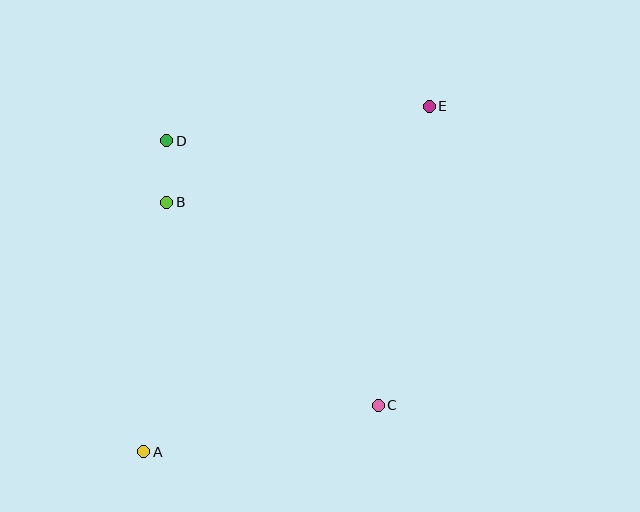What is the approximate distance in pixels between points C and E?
The distance between C and E is approximately 303 pixels.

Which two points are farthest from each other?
Points A and E are farthest from each other.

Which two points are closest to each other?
Points B and D are closest to each other.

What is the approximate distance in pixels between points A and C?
The distance between A and C is approximately 239 pixels.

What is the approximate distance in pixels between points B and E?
The distance between B and E is approximately 280 pixels.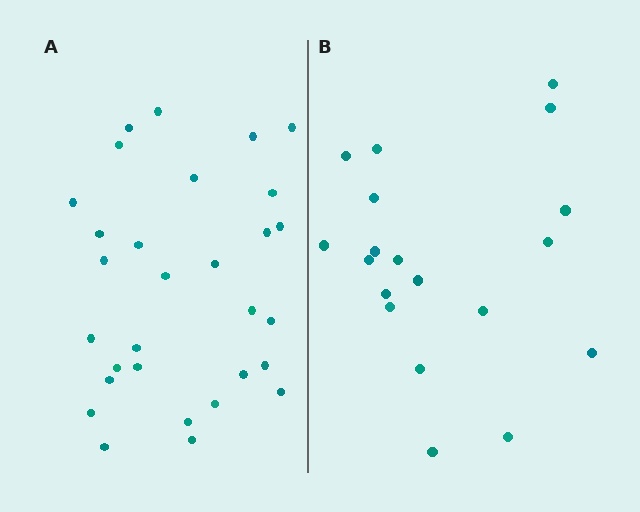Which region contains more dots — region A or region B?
Region A (the left region) has more dots.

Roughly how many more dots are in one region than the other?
Region A has roughly 12 or so more dots than region B.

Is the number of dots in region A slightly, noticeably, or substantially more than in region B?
Region A has substantially more. The ratio is roughly 1.6 to 1.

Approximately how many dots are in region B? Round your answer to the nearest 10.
About 20 dots. (The exact count is 19, which rounds to 20.)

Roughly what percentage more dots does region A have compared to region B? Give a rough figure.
About 60% more.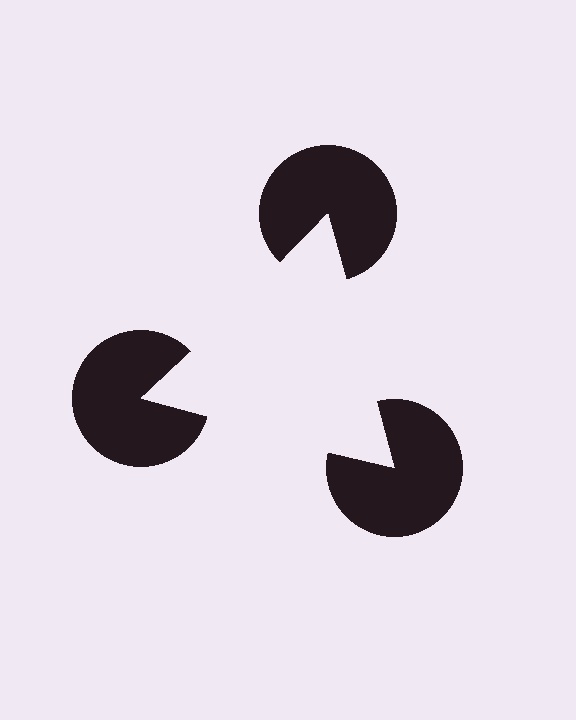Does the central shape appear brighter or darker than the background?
It typically appears slightly brighter than the background, even though no actual brightness change is drawn.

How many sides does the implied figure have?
3 sides.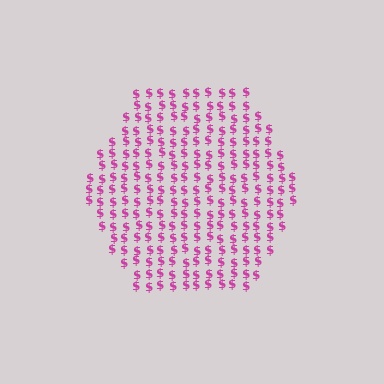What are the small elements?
The small elements are dollar signs.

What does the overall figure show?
The overall figure shows a hexagon.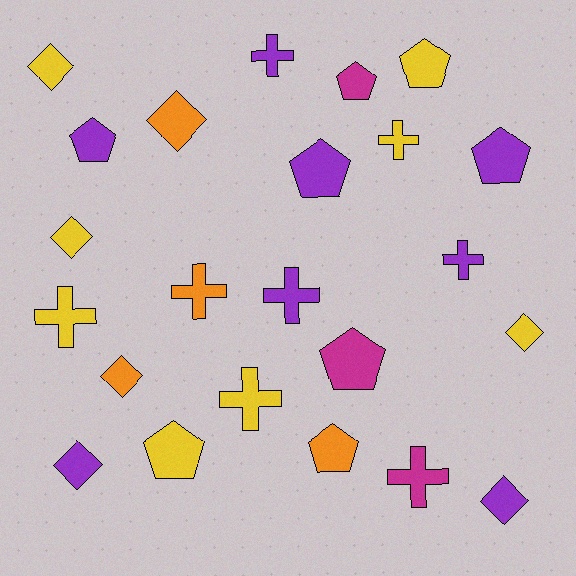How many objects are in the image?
There are 23 objects.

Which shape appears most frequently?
Pentagon, with 8 objects.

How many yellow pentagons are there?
There are 2 yellow pentagons.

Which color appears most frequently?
Yellow, with 8 objects.